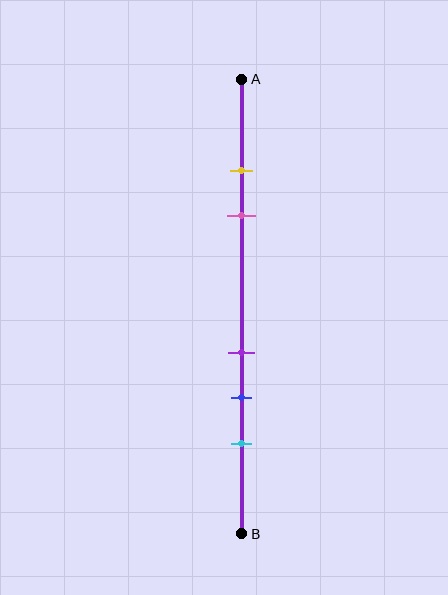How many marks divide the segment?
There are 5 marks dividing the segment.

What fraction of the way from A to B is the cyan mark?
The cyan mark is approximately 80% (0.8) of the way from A to B.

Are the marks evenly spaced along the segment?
No, the marks are not evenly spaced.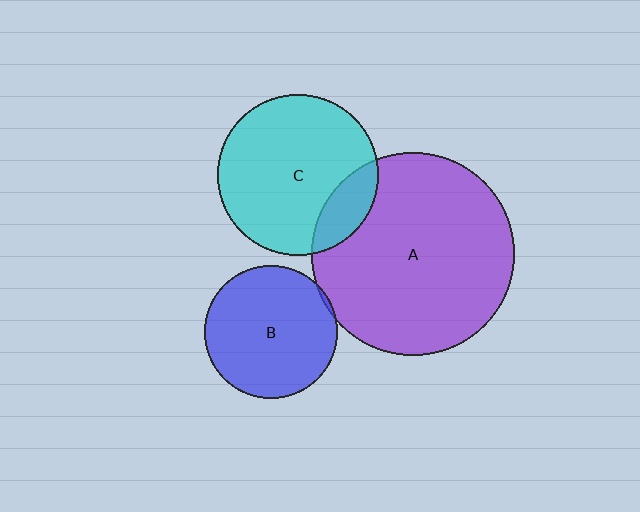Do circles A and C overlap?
Yes.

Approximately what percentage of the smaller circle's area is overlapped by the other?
Approximately 15%.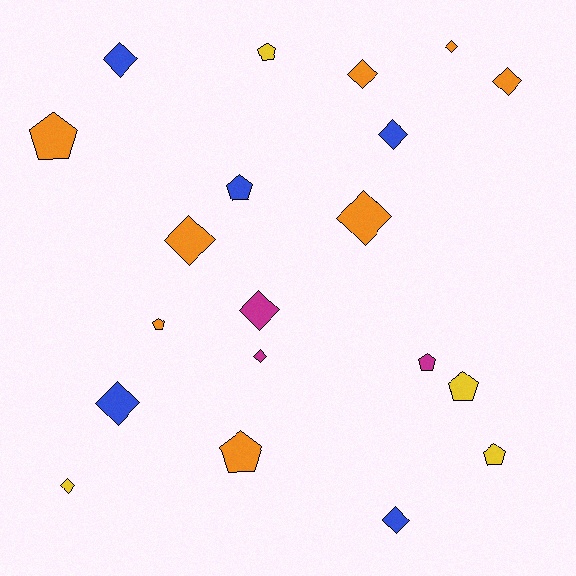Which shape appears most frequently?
Diamond, with 12 objects.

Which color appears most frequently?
Orange, with 8 objects.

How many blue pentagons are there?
There is 1 blue pentagon.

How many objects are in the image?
There are 20 objects.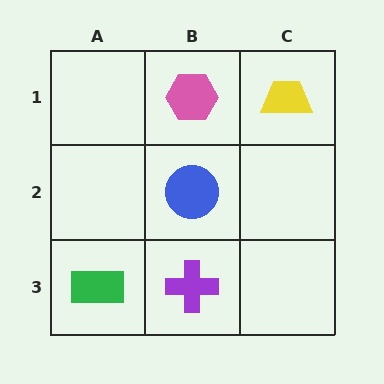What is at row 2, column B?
A blue circle.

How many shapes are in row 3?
2 shapes.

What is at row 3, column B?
A purple cross.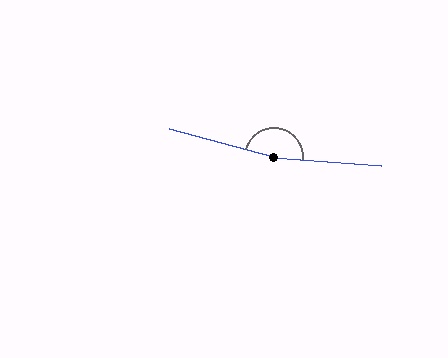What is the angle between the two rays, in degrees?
Approximately 169 degrees.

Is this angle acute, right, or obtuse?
It is obtuse.